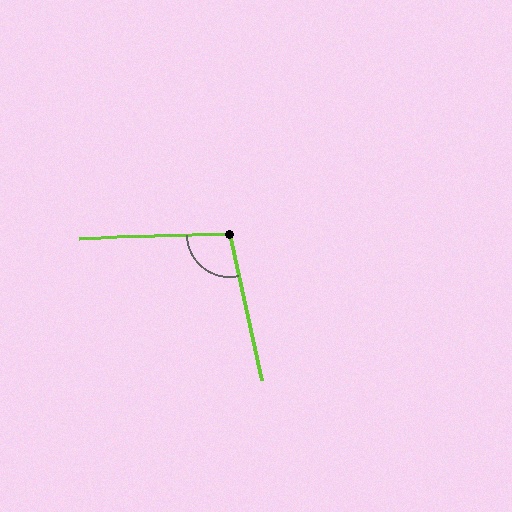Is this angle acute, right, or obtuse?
It is obtuse.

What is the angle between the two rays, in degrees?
Approximately 101 degrees.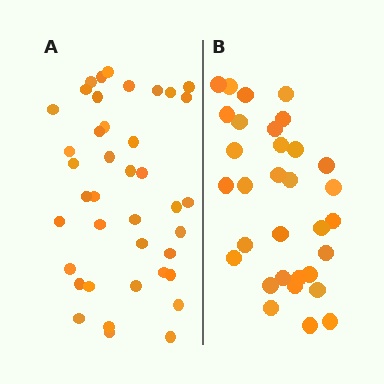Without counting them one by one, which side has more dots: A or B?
Region A (the left region) has more dots.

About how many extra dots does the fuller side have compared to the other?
Region A has roughly 8 or so more dots than region B.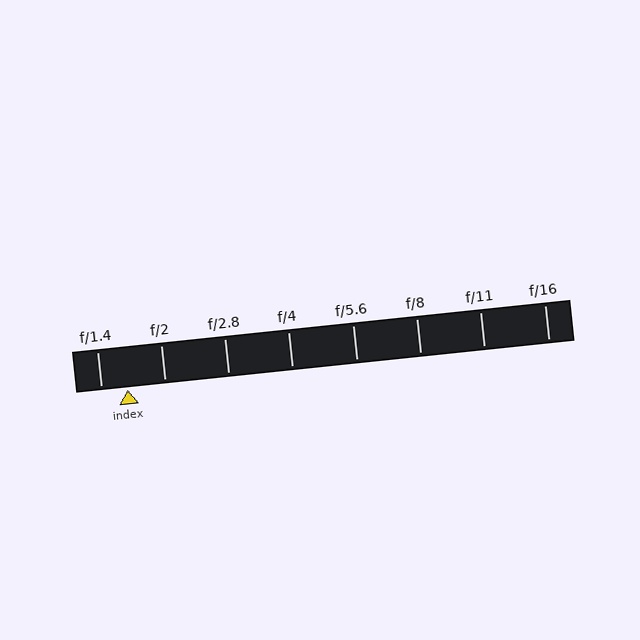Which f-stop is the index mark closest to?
The index mark is closest to f/1.4.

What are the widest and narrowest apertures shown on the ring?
The widest aperture shown is f/1.4 and the narrowest is f/16.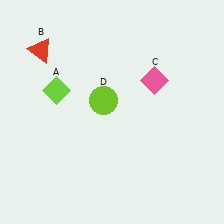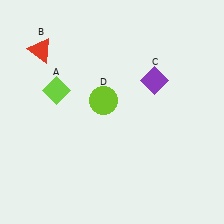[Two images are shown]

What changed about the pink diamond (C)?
In Image 1, C is pink. In Image 2, it changed to purple.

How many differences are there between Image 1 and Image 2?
There is 1 difference between the two images.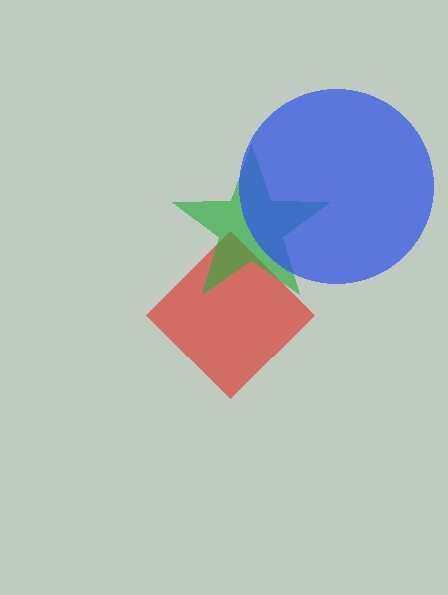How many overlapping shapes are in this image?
There are 3 overlapping shapes in the image.